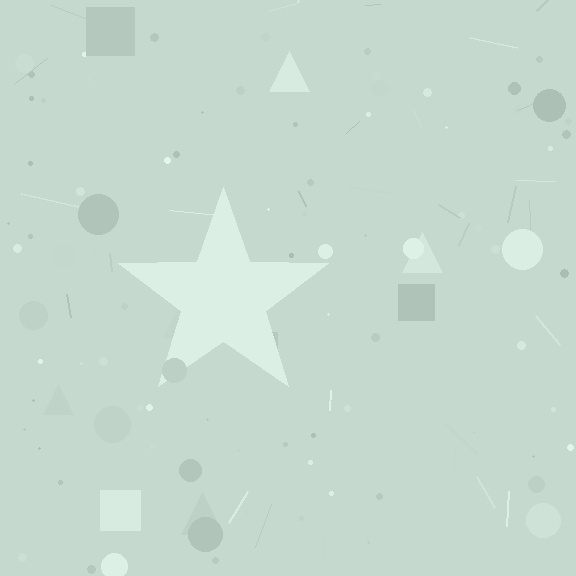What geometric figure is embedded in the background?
A star is embedded in the background.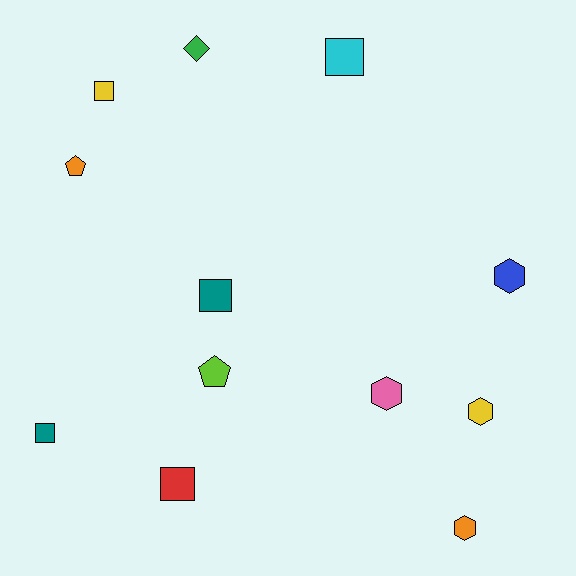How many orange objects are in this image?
There are 2 orange objects.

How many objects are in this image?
There are 12 objects.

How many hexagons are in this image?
There are 4 hexagons.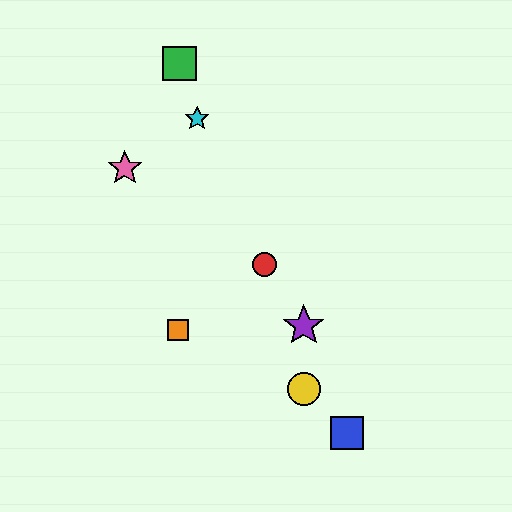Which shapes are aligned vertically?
The yellow circle, the purple star are aligned vertically.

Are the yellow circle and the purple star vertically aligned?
Yes, both are at x≈304.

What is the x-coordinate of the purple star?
The purple star is at x≈304.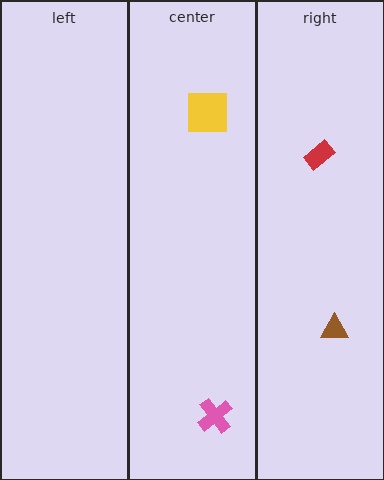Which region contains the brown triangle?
The right region.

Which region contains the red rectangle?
The right region.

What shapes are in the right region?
The red rectangle, the brown triangle.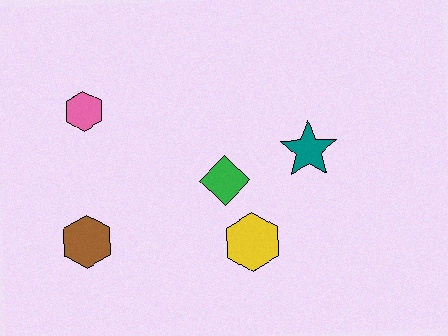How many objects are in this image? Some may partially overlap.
There are 5 objects.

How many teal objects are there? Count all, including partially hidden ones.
There is 1 teal object.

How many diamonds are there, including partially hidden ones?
There is 1 diamond.